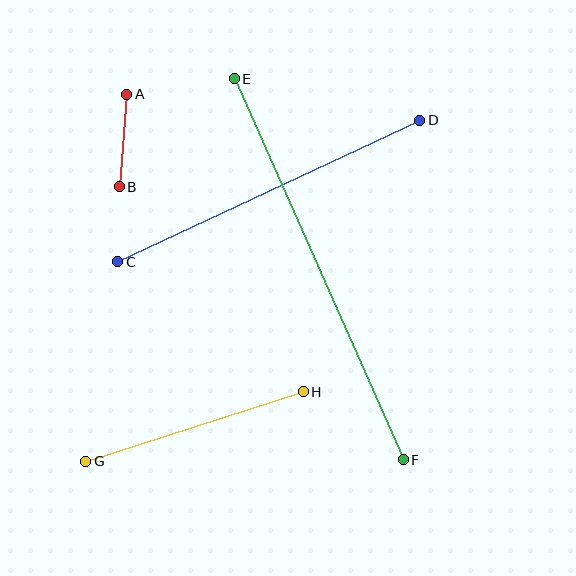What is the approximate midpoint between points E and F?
The midpoint is at approximately (319, 269) pixels.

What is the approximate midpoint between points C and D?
The midpoint is at approximately (269, 191) pixels.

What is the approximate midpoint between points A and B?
The midpoint is at approximately (123, 141) pixels.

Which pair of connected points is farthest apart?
Points E and F are farthest apart.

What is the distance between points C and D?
The distance is approximately 333 pixels.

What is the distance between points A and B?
The distance is approximately 93 pixels.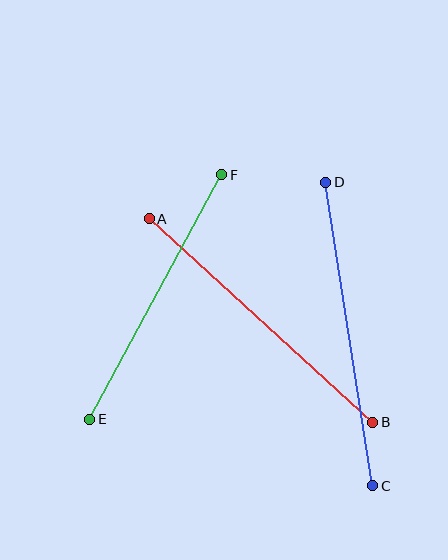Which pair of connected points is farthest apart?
Points C and D are farthest apart.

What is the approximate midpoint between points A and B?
The midpoint is at approximately (261, 321) pixels.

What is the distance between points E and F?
The distance is approximately 278 pixels.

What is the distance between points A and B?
The distance is approximately 302 pixels.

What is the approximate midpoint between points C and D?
The midpoint is at approximately (349, 334) pixels.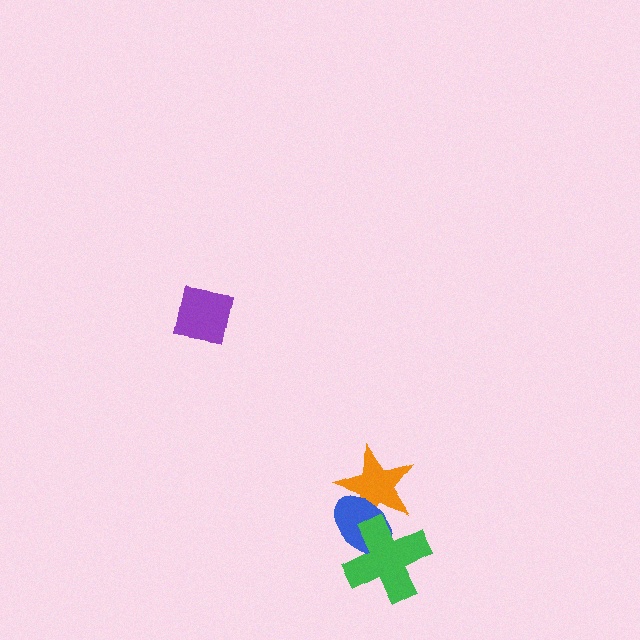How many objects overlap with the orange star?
2 objects overlap with the orange star.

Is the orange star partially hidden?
Yes, it is partially covered by another shape.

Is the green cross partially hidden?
No, no other shape covers it.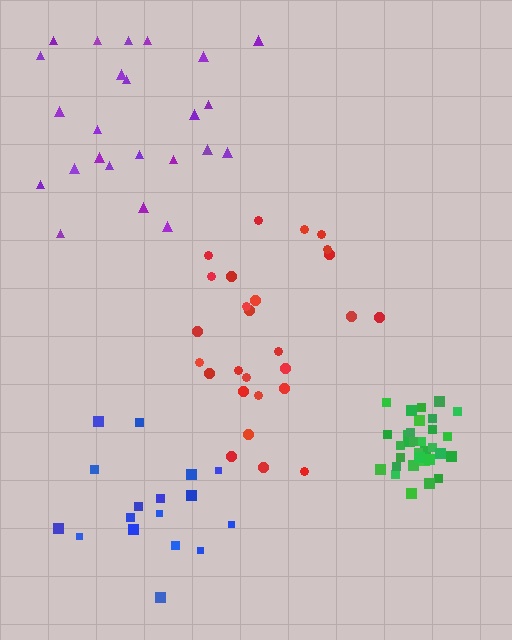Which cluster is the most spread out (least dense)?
Purple.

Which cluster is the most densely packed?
Green.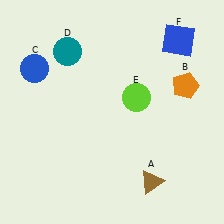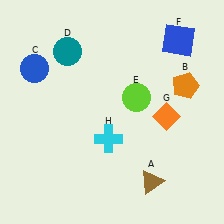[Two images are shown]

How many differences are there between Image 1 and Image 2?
There are 2 differences between the two images.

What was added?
An orange diamond (G), a cyan cross (H) were added in Image 2.